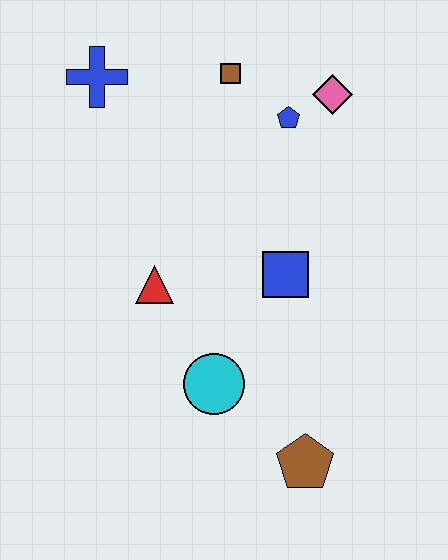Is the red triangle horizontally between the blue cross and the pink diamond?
Yes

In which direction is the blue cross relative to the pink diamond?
The blue cross is to the left of the pink diamond.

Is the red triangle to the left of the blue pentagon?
Yes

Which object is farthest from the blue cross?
The brown pentagon is farthest from the blue cross.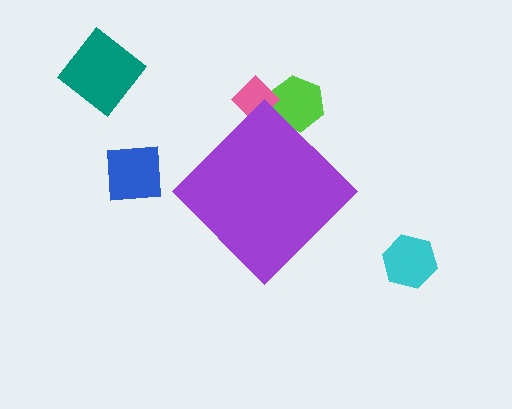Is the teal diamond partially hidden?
No, the teal diamond is fully visible.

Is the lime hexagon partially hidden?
Yes, the lime hexagon is partially hidden behind the purple diamond.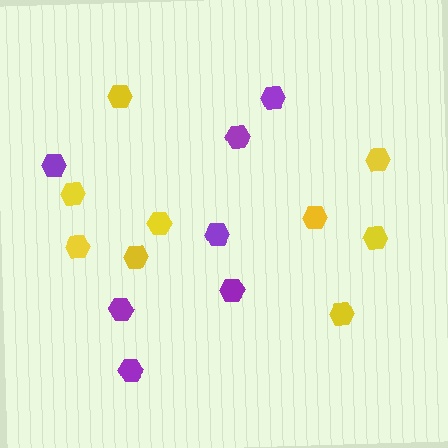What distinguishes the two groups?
There are 2 groups: one group of purple hexagons (7) and one group of yellow hexagons (9).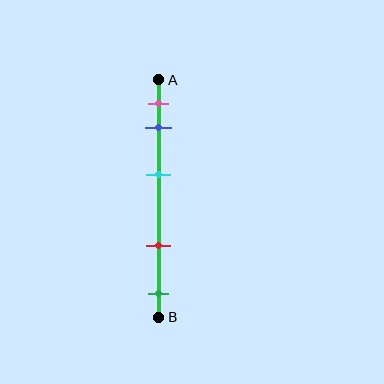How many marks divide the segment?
There are 5 marks dividing the segment.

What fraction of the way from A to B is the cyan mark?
The cyan mark is approximately 40% (0.4) of the way from A to B.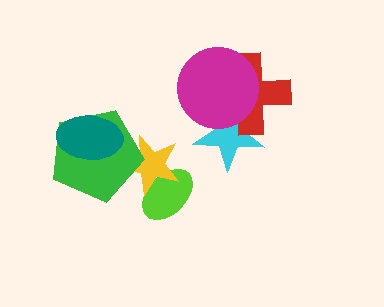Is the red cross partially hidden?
Yes, it is partially covered by another shape.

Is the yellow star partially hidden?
Yes, it is partially covered by another shape.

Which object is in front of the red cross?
The magenta circle is in front of the red cross.